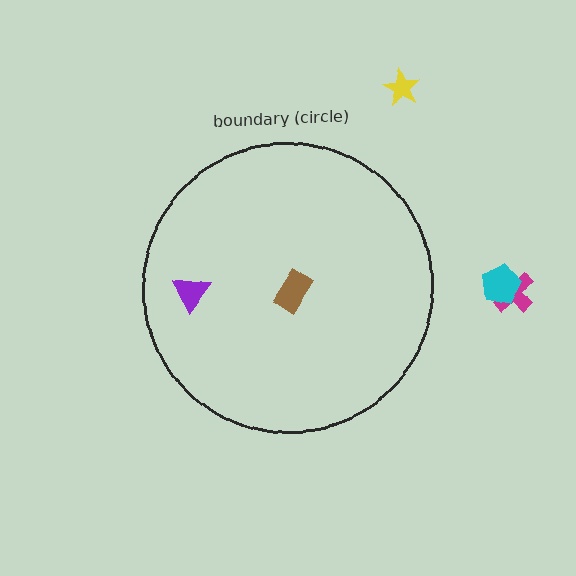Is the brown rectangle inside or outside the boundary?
Inside.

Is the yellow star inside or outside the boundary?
Outside.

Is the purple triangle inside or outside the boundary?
Inside.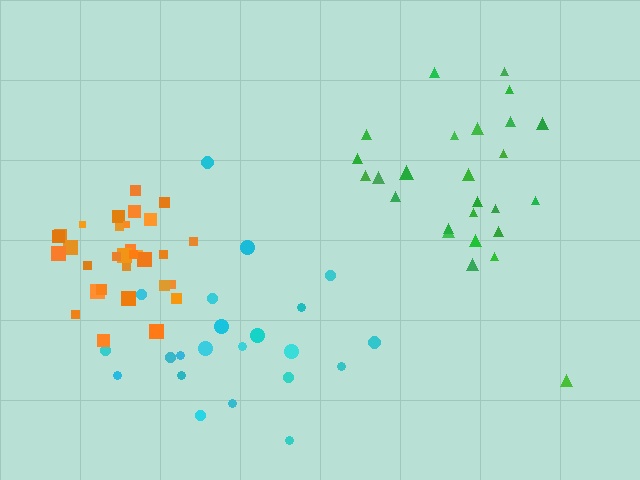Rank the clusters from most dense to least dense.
orange, green, cyan.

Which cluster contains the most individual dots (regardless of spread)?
Orange (31).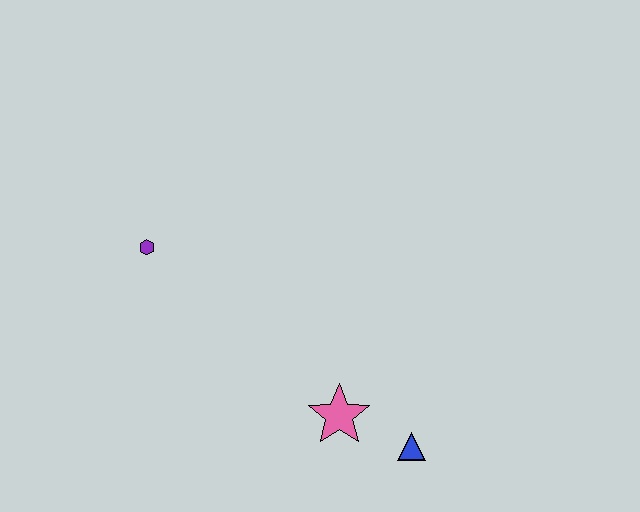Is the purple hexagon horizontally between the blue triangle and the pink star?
No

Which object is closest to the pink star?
The blue triangle is closest to the pink star.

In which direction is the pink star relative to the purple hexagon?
The pink star is to the right of the purple hexagon.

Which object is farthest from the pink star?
The purple hexagon is farthest from the pink star.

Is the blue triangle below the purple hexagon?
Yes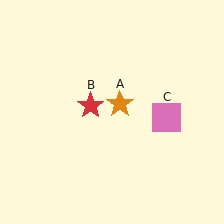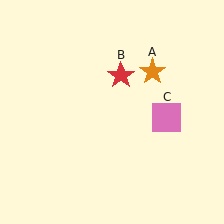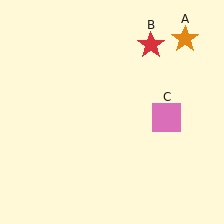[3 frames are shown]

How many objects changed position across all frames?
2 objects changed position: orange star (object A), red star (object B).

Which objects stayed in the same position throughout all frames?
Pink square (object C) remained stationary.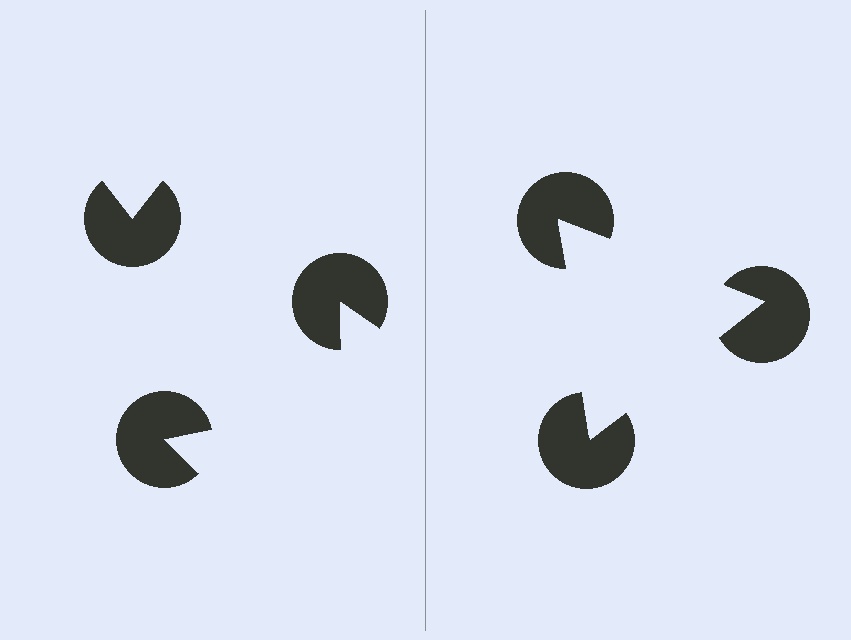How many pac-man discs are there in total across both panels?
6 — 3 on each side.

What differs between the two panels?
The pac-man discs are positioned identically on both sides; only the wedge orientations differ. On the right they align to a triangle; on the left they are misaligned.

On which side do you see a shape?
An illusory triangle appears on the right side. On the left side the wedge cuts are rotated, so no coherent shape forms.